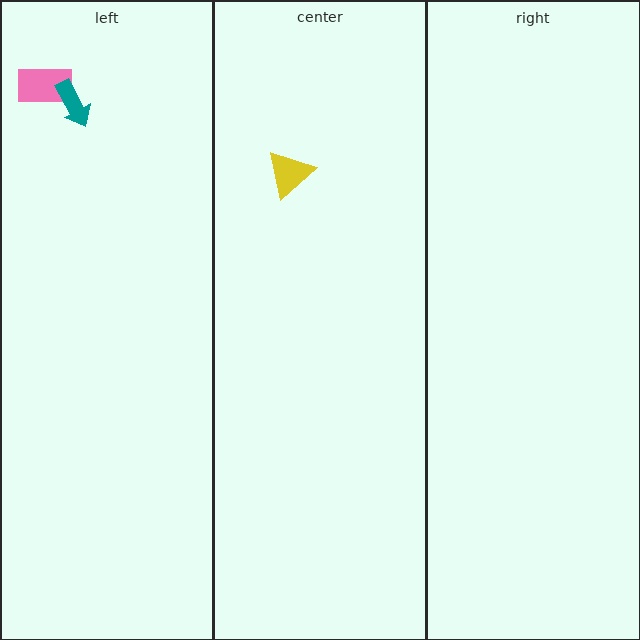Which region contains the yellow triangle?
The center region.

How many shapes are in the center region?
1.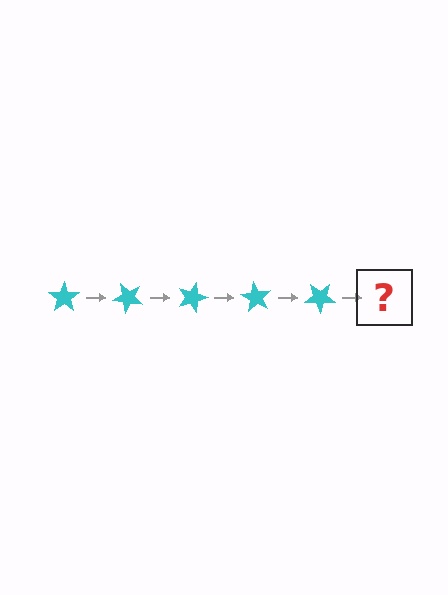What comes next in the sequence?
The next element should be a cyan star rotated 225 degrees.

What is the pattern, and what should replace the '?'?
The pattern is that the star rotates 45 degrees each step. The '?' should be a cyan star rotated 225 degrees.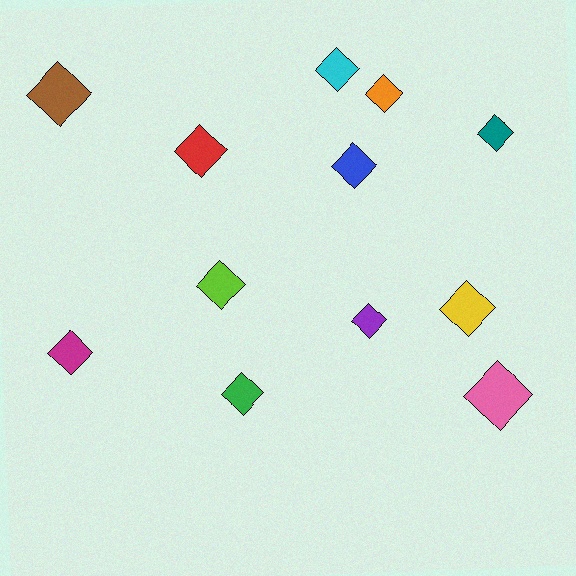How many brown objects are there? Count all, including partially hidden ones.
There is 1 brown object.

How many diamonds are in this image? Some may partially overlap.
There are 12 diamonds.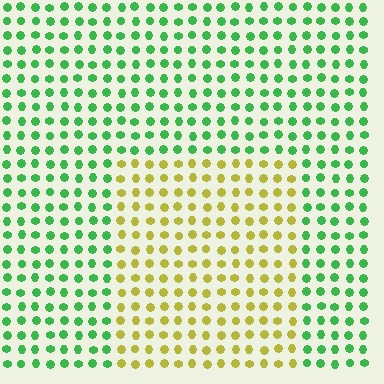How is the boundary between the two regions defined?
The boundary is defined purely by a slight shift in hue (about 67 degrees). Spacing, size, and orientation are identical on both sides.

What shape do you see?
I see a rectangle.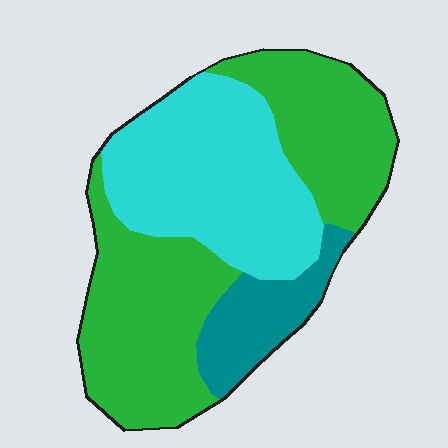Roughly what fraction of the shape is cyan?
Cyan covers roughly 35% of the shape.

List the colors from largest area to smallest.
From largest to smallest: green, cyan, teal.